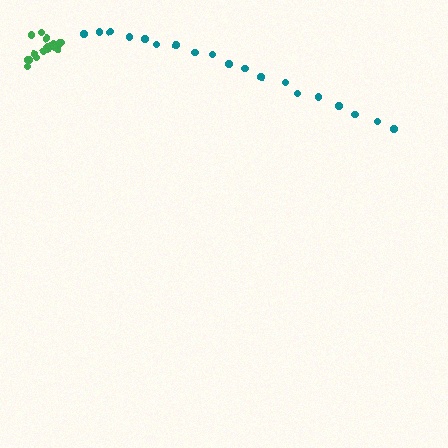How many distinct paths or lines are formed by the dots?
There are 2 distinct paths.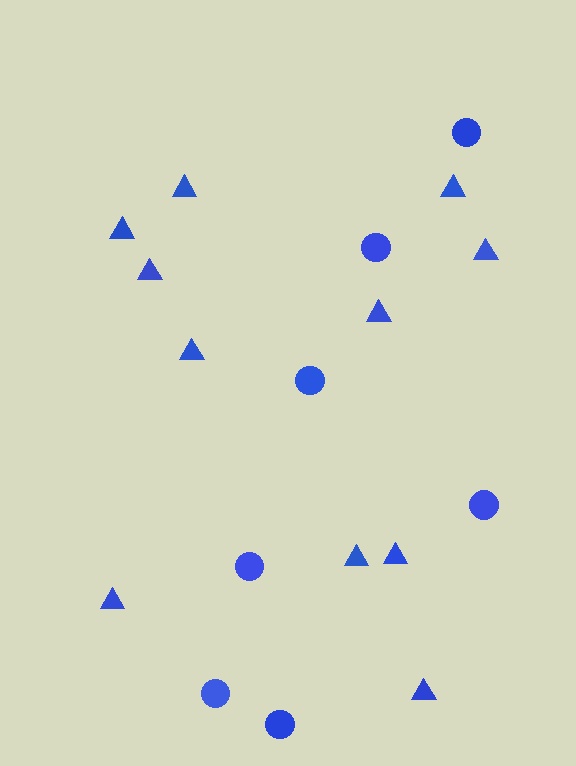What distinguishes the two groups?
There are 2 groups: one group of triangles (11) and one group of circles (7).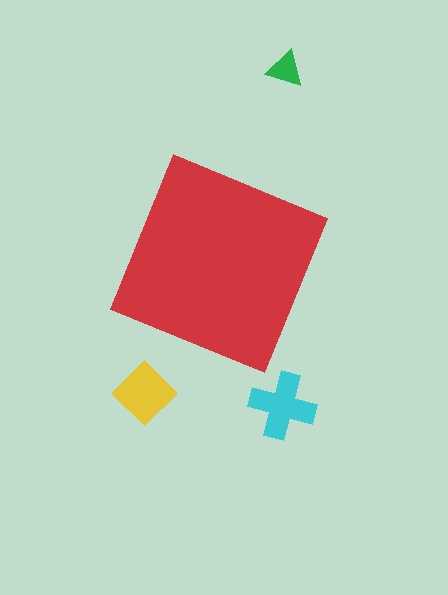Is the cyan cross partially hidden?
No, the cyan cross is fully visible.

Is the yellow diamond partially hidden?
No, the yellow diamond is fully visible.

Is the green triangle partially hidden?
No, the green triangle is fully visible.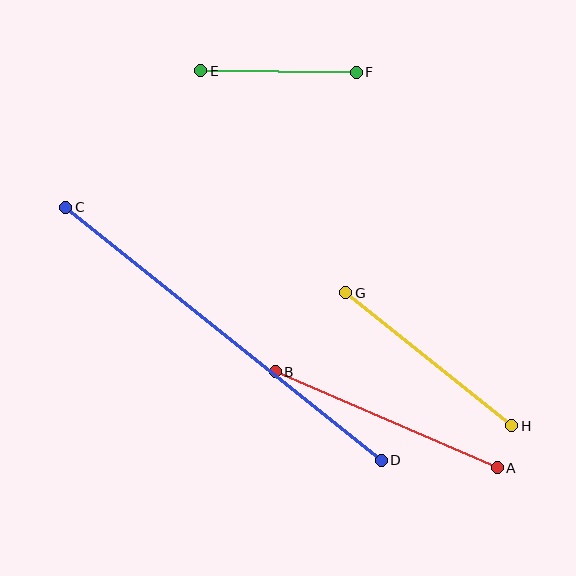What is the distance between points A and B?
The distance is approximately 242 pixels.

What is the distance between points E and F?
The distance is approximately 156 pixels.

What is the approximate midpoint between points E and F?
The midpoint is at approximately (279, 72) pixels.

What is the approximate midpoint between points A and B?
The midpoint is at approximately (386, 420) pixels.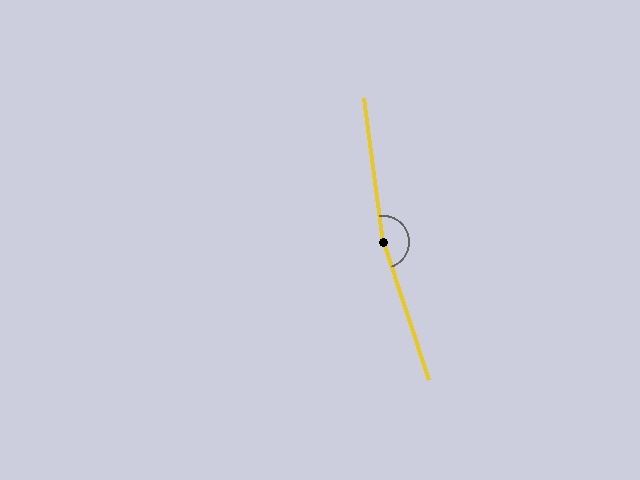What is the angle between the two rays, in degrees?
Approximately 169 degrees.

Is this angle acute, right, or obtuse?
It is obtuse.